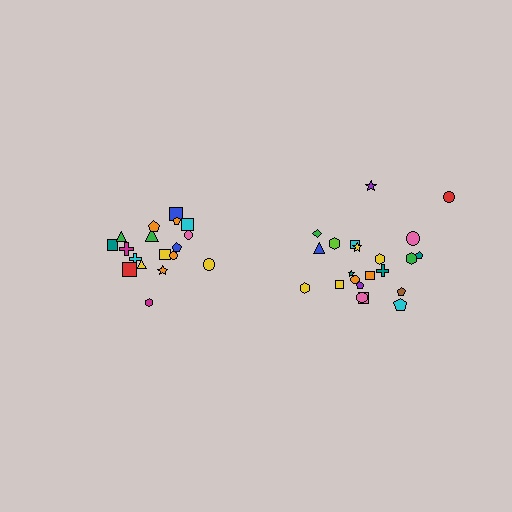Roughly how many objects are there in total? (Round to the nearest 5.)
Roughly 40 objects in total.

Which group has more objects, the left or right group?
The right group.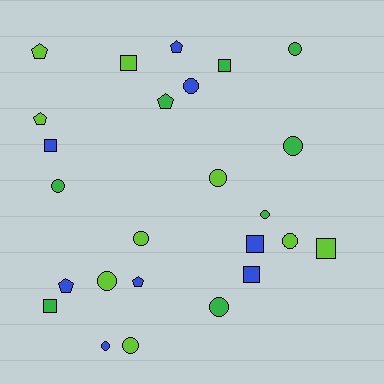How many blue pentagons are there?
There are 3 blue pentagons.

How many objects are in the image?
There are 25 objects.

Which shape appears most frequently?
Circle, with 12 objects.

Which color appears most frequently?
Lime, with 9 objects.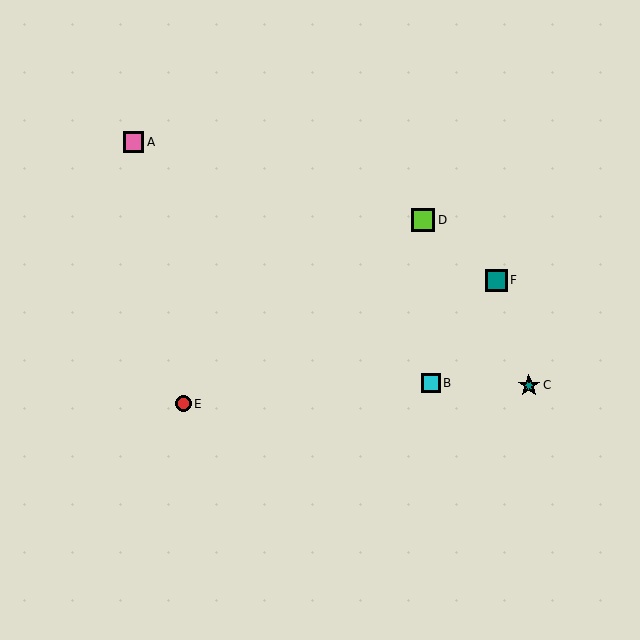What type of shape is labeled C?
Shape C is a teal star.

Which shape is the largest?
The lime square (labeled D) is the largest.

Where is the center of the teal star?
The center of the teal star is at (529, 385).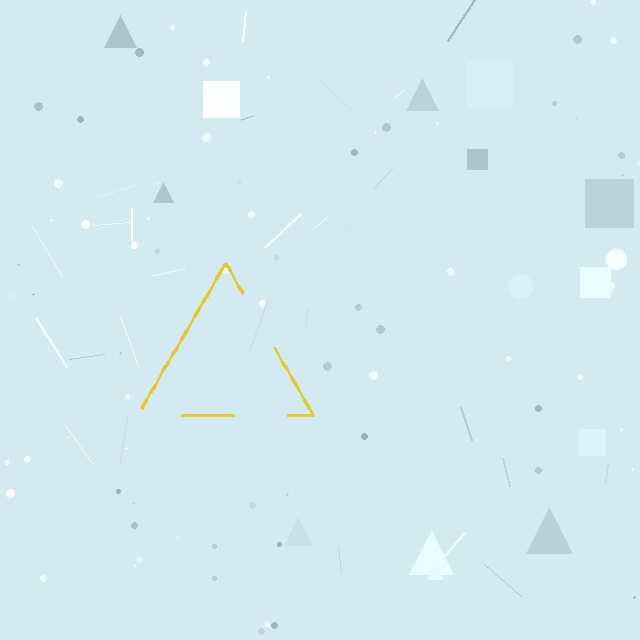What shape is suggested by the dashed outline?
The dashed outline suggests a triangle.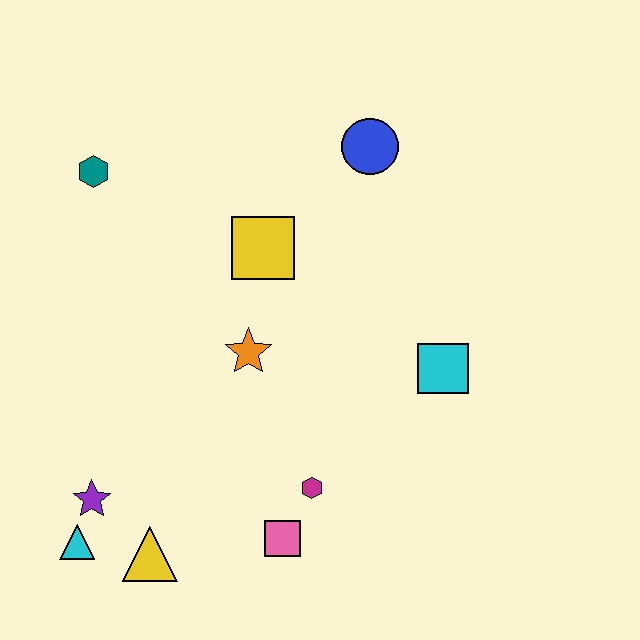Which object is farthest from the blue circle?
The cyan triangle is farthest from the blue circle.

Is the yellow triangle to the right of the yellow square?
No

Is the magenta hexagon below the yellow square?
Yes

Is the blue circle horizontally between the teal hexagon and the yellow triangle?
No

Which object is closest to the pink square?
The magenta hexagon is closest to the pink square.